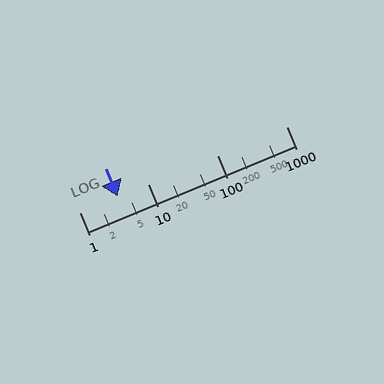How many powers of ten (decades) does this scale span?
The scale spans 3 decades, from 1 to 1000.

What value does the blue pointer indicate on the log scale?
The pointer indicates approximately 3.6.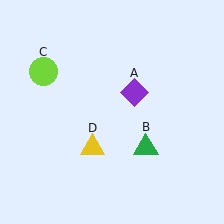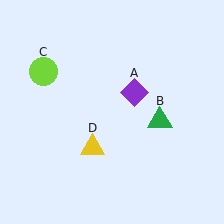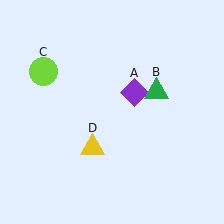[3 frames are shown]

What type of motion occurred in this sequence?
The green triangle (object B) rotated counterclockwise around the center of the scene.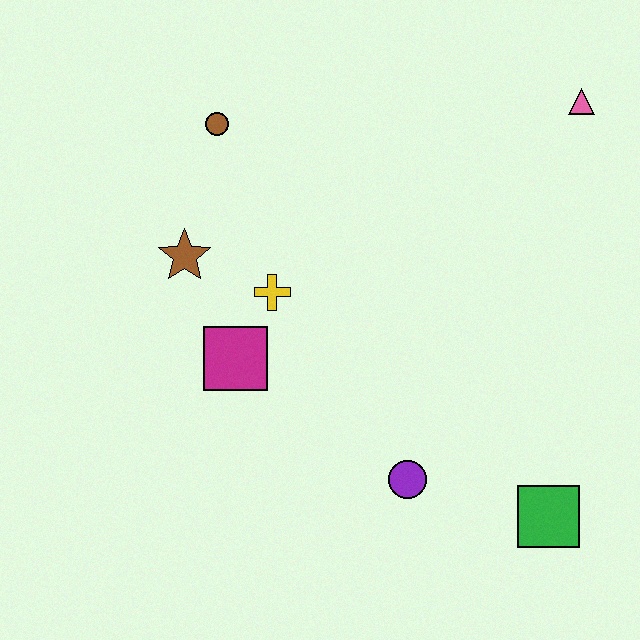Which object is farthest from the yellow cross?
The pink triangle is farthest from the yellow cross.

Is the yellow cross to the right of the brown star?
Yes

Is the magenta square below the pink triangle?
Yes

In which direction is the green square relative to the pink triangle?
The green square is below the pink triangle.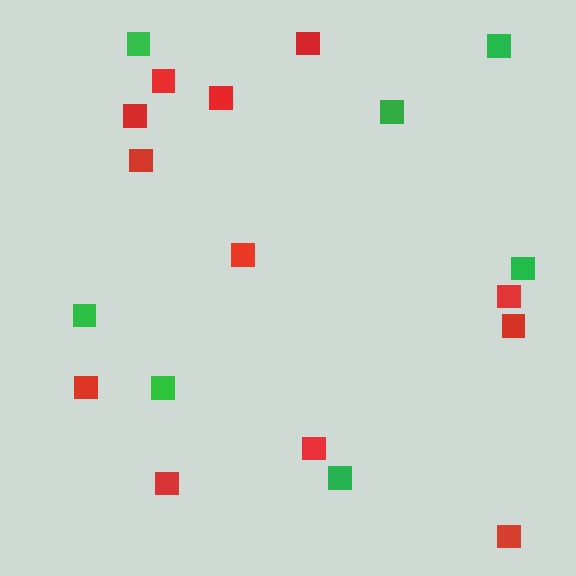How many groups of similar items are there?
There are 2 groups: one group of green squares (7) and one group of red squares (12).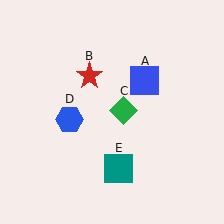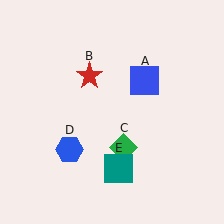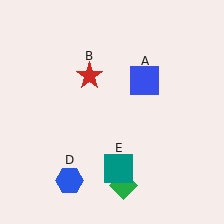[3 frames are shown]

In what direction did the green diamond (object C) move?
The green diamond (object C) moved down.